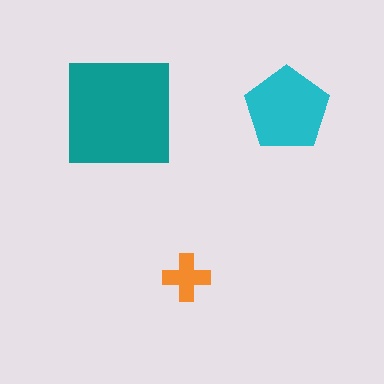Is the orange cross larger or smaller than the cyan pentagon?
Smaller.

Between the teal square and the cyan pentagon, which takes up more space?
The teal square.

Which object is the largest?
The teal square.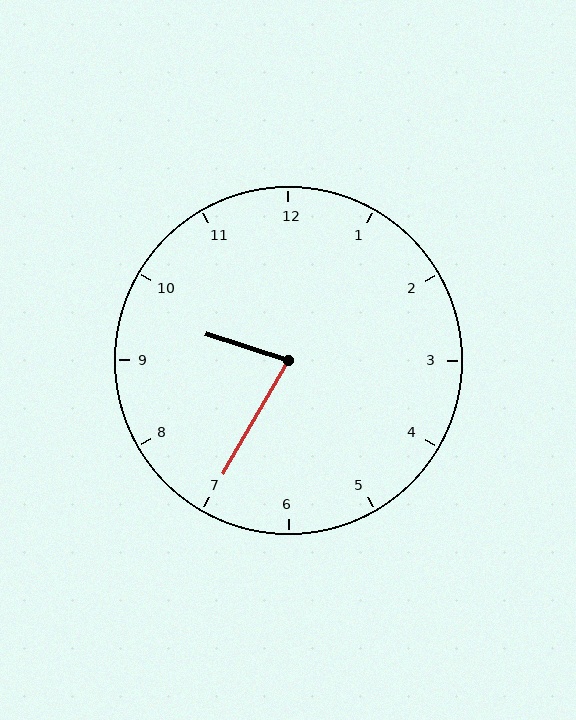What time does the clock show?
9:35.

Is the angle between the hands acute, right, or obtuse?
It is acute.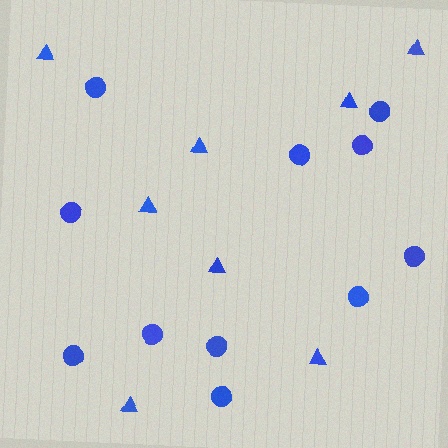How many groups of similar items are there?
There are 2 groups: one group of triangles (8) and one group of circles (11).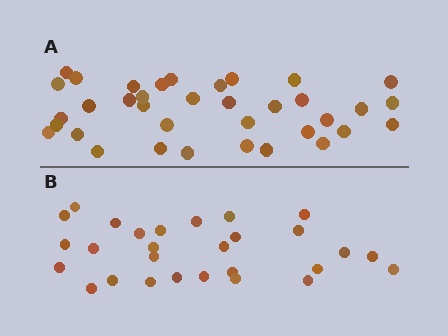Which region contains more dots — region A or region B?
Region A (the top region) has more dots.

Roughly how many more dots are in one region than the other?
Region A has roughly 8 or so more dots than region B.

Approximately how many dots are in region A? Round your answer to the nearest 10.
About 40 dots. (The exact count is 36, which rounds to 40.)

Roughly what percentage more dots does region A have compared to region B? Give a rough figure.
About 30% more.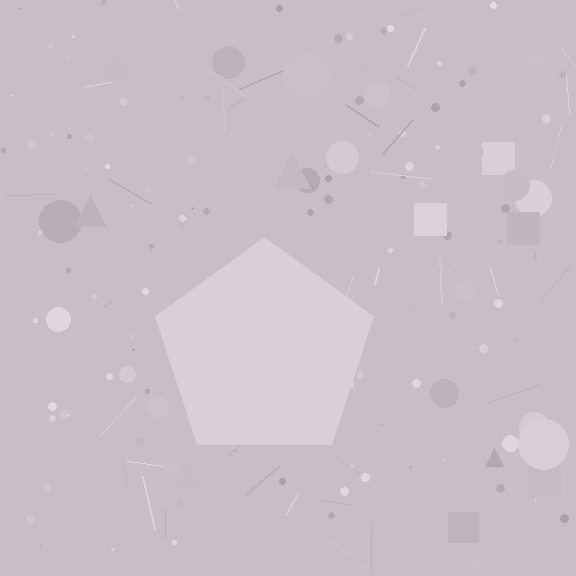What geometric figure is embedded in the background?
A pentagon is embedded in the background.